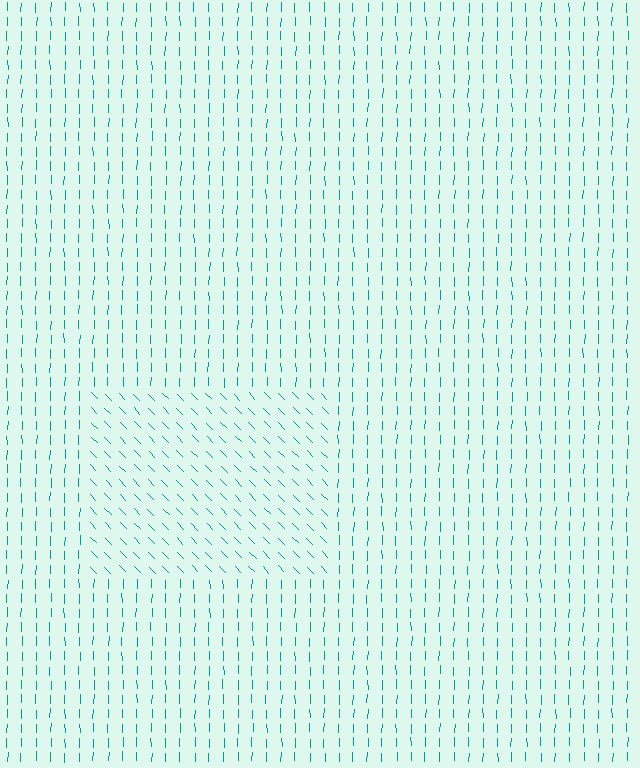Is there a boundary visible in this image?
Yes, there is a texture boundary formed by a change in line orientation.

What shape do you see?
I see a rectangle.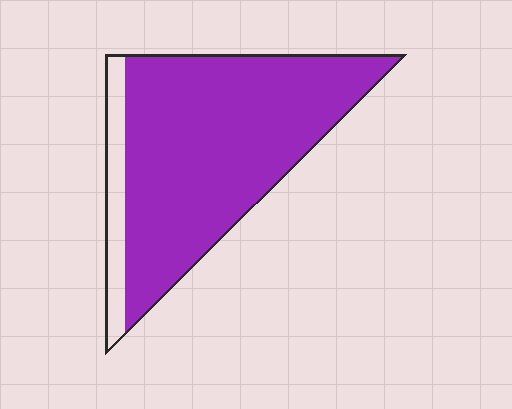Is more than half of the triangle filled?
Yes.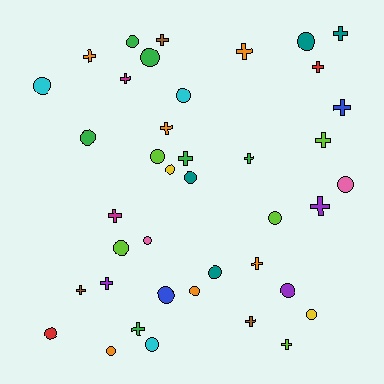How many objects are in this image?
There are 40 objects.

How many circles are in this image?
There are 21 circles.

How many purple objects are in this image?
There are 3 purple objects.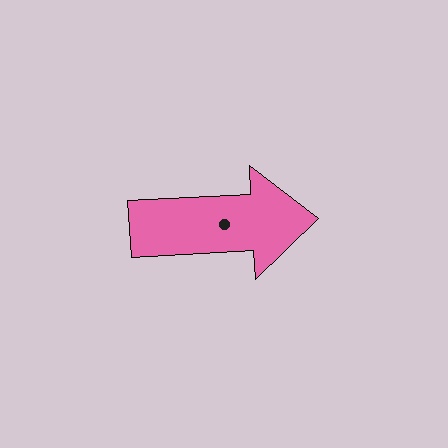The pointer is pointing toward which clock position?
Roughly 3 o'clock.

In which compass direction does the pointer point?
East.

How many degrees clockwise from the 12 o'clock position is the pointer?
Approximately 87 degrees.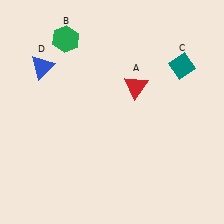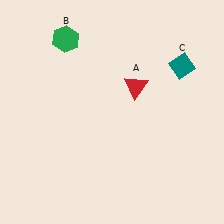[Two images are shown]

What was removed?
The blue triangle (D) was removed in Image 2.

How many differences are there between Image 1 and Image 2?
There is 1 difference between the two images.